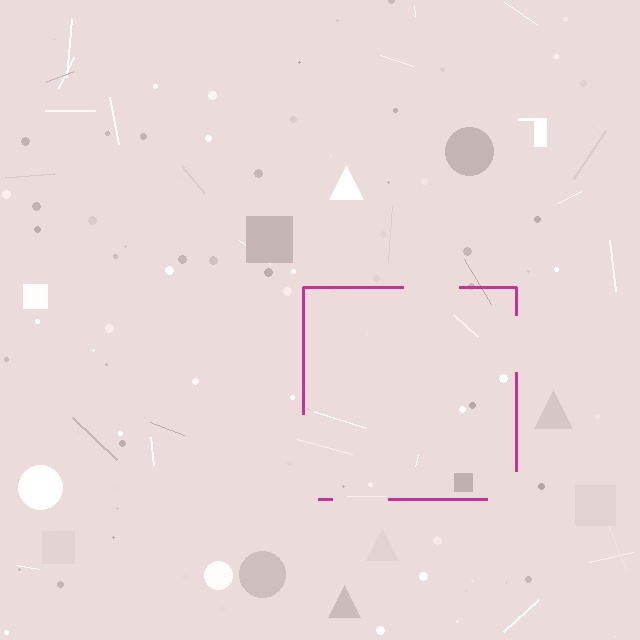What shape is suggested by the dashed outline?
The dashed outline suggests a square.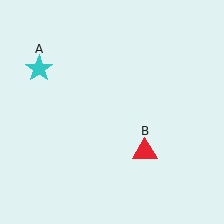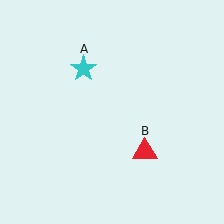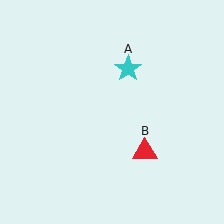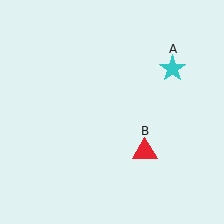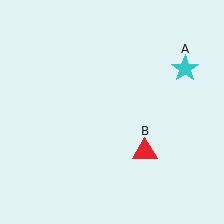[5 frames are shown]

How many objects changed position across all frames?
1 object changed position: cyan star (object A).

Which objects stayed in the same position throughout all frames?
Red triangle (object B) remained stationary.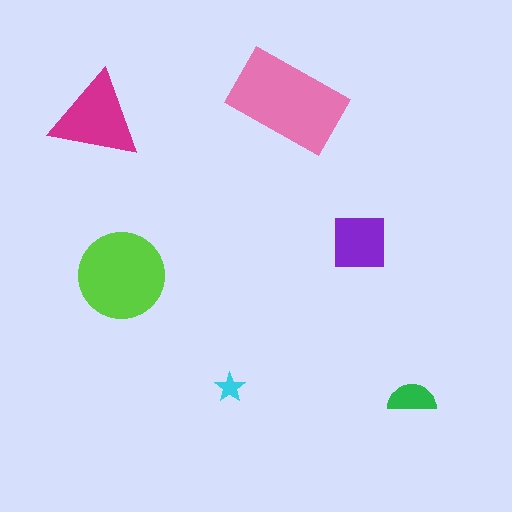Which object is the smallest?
The cyan star.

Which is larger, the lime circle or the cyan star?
The lime circle.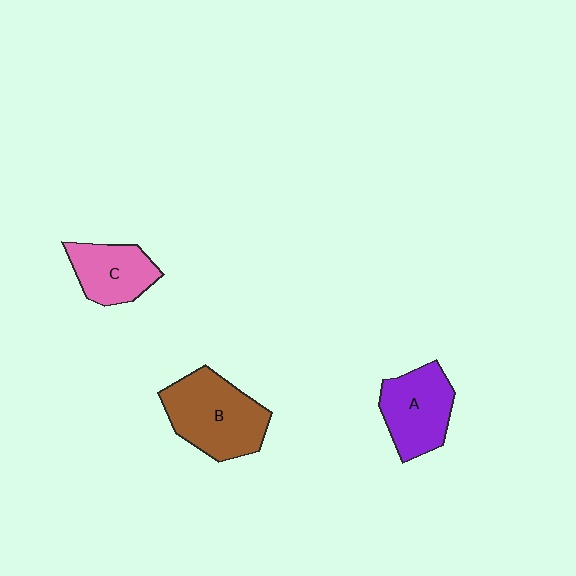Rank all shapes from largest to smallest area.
From largest to smallest: B (brown), A (purple), C (pink).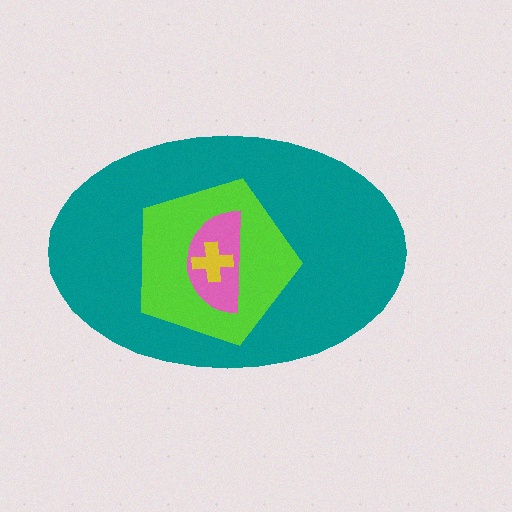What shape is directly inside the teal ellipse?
The lime pentagon.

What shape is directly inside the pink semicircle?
The yellow cross.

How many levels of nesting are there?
4.